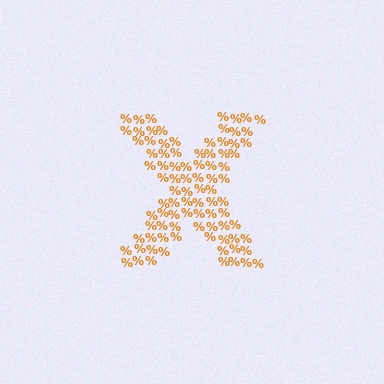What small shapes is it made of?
It is made of small percent signs.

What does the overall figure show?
The overall figure shows the letter X.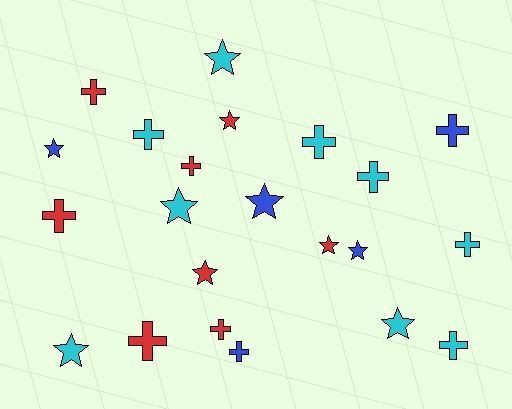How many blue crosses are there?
There are 2 blue crosses.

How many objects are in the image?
There are 22 objects.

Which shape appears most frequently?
Cross, with 12 objects.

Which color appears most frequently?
Cyan, with 9 objects.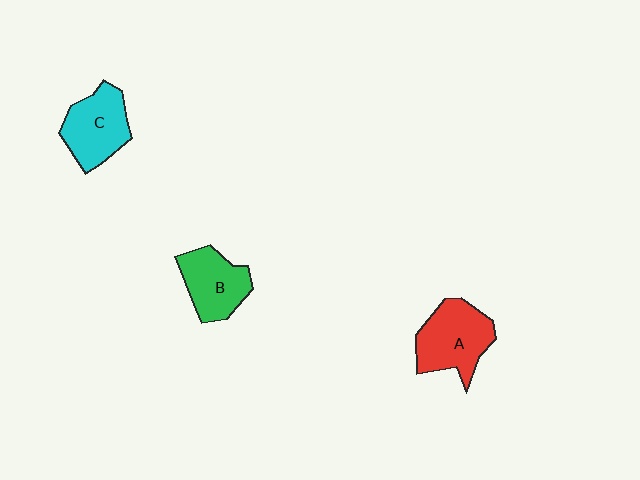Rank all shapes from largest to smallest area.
From largest to smallest: A (red), C (cyan), B (green).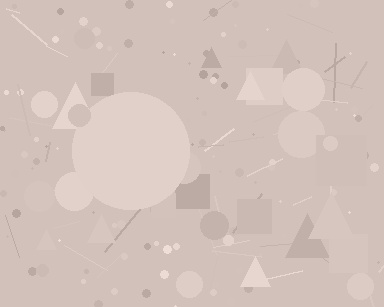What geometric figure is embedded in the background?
A circle is embedded in the background.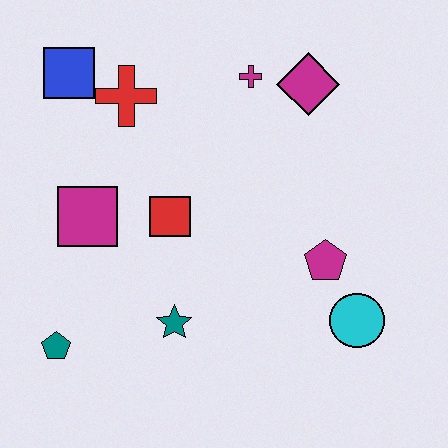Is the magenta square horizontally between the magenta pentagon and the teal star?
No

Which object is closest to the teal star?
The red square is closest to the teal star.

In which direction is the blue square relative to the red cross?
The blue square is to the left of the red cross.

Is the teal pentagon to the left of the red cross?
Yes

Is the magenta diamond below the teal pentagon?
No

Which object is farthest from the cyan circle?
The blue square is farthest from the cyan circle.